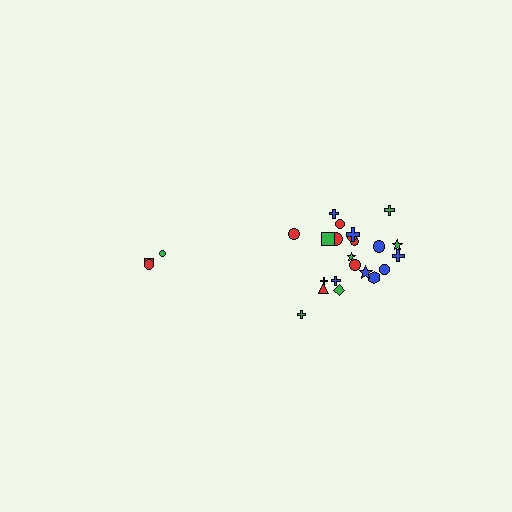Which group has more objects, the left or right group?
The right group.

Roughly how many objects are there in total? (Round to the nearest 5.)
Roughly 25 objects in total.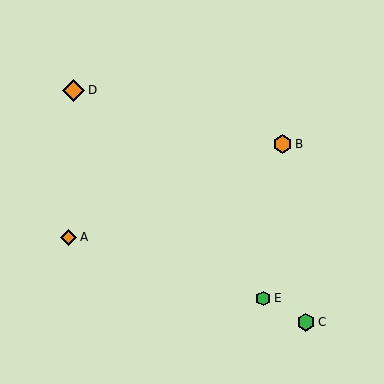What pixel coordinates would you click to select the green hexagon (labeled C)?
Click at (306, 322) to select the green hexagon C.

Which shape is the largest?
The orange diamond (labeled D) is the largest.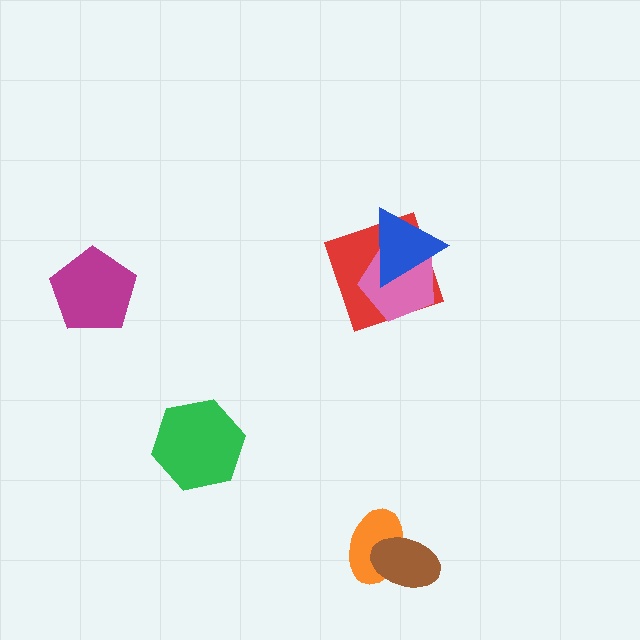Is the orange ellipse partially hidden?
Yes, it is partially covered by another shape.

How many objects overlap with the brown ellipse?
1 object overlaps with the brown ellipse.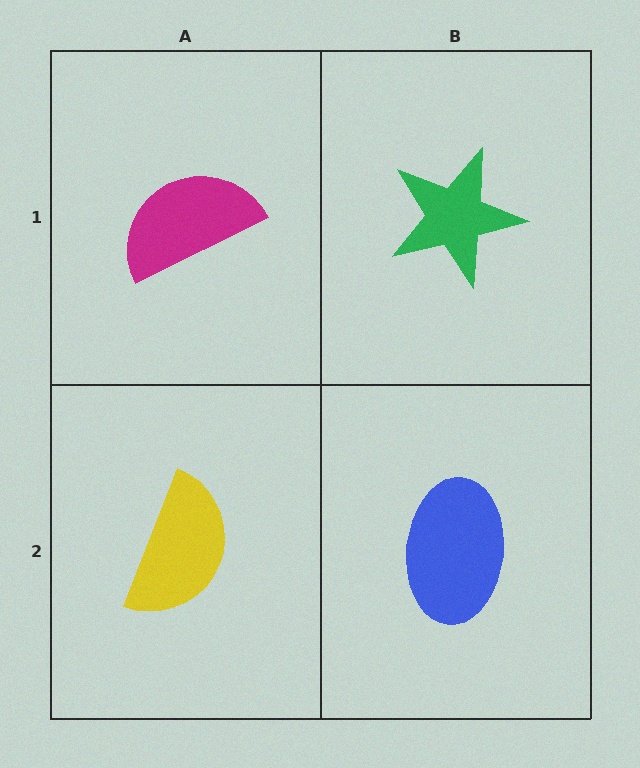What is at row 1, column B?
A green star.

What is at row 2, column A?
A yellow semicircle.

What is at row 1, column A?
A magenta semicircle.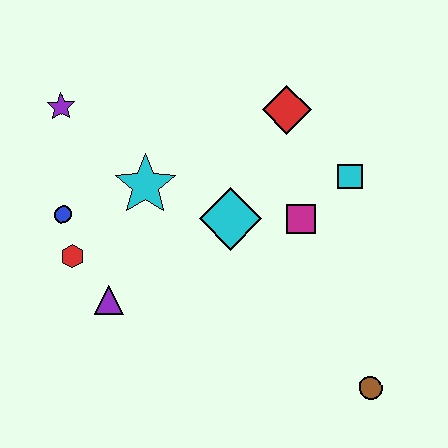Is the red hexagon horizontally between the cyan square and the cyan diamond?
No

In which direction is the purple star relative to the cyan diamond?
The purple star is to the left of the cyan diamond.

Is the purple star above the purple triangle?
Yes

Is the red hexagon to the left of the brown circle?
Yes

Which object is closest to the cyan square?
The magenta square is closest to the cyan square.